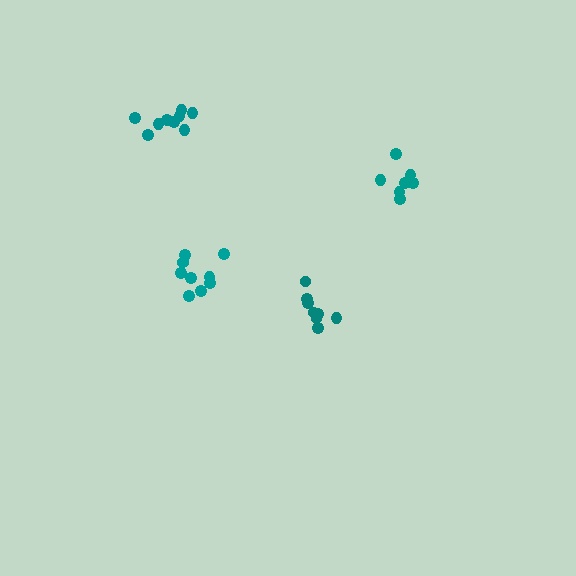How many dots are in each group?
Group 1: 8 dots, Group 2: 9 dots, Group 3: 9 dots, Group 4: 7 dots (33 total).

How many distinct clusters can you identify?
There are 4 distinct clusters.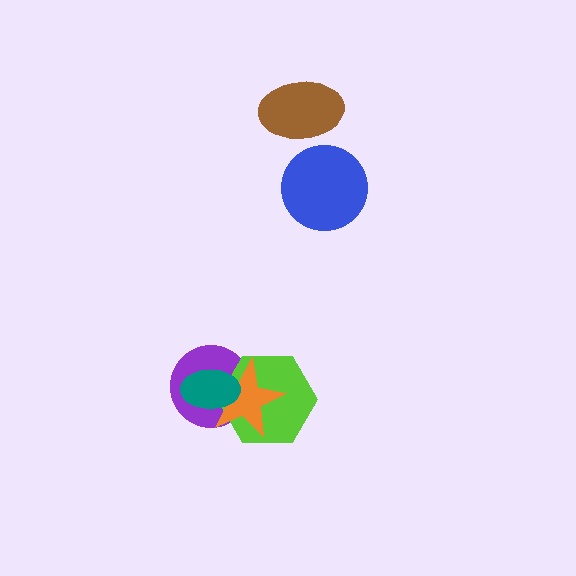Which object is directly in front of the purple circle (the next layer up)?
The lime hexagon is directly in front of the purple circle.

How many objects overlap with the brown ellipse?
0 objects overlap with the brown ellipse.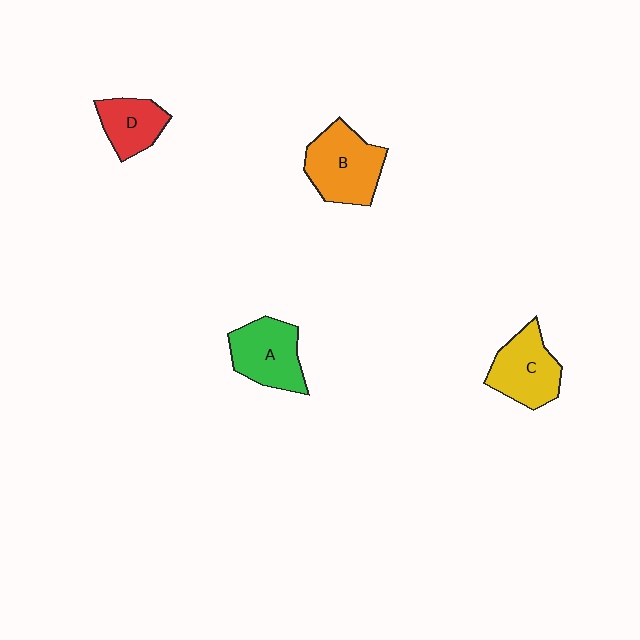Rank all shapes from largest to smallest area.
From largest to smallest: B (orange), A (green), C (yellow), D (red).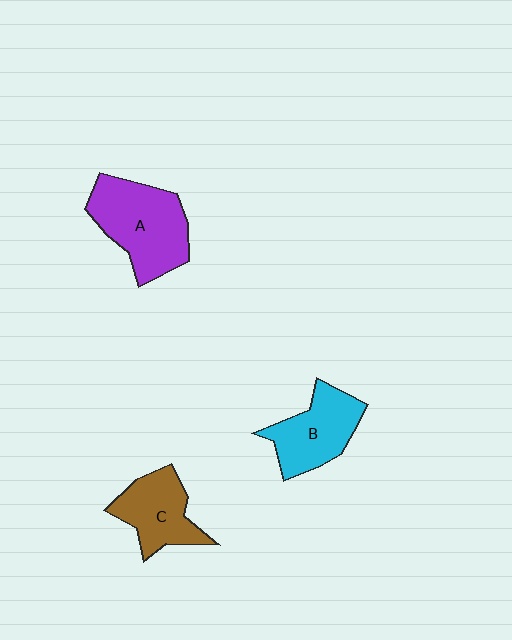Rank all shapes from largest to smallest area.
From largest to smallest: A (purple), B (cyan), C (brown).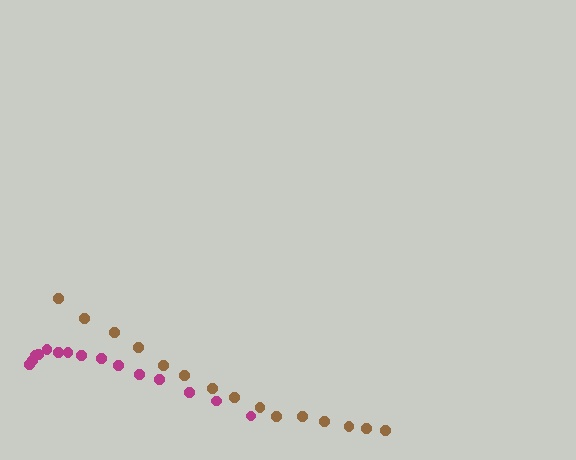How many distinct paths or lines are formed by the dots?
There are 2 distinct paths.